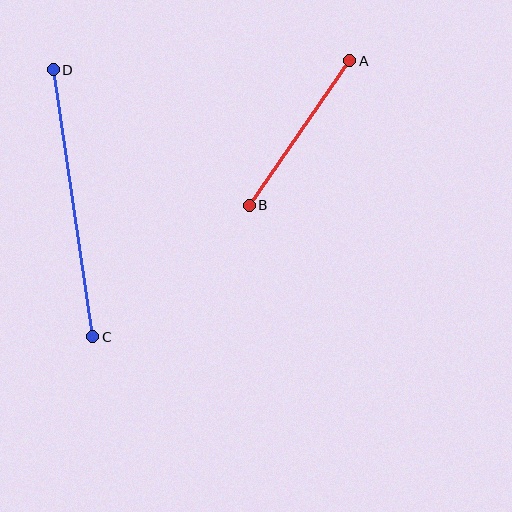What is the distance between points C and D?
The distance is approximately 270 pixels.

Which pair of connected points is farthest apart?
Points C and D are farthest apart.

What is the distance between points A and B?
The distance is approximately 176 pixels.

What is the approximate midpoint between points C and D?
The midpoint is at approximately (73, 203) pixels.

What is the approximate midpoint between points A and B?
The midpoint is at approximately (300, 133) pixels.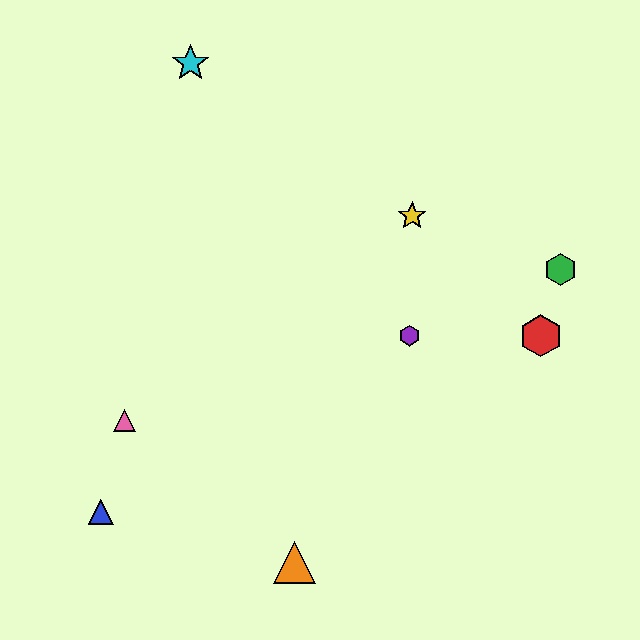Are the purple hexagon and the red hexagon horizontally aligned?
Yes, both are at y≈336.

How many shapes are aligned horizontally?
2 shapes (the red hexagon, the purple hexagon) are aligned horizontally.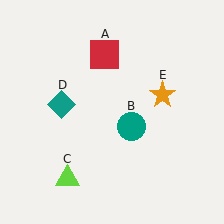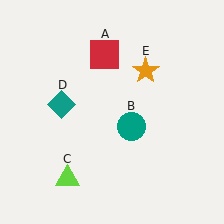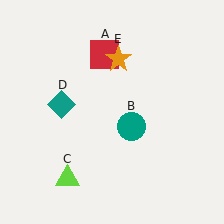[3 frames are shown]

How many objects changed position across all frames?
1 object changed position: orange star (object E).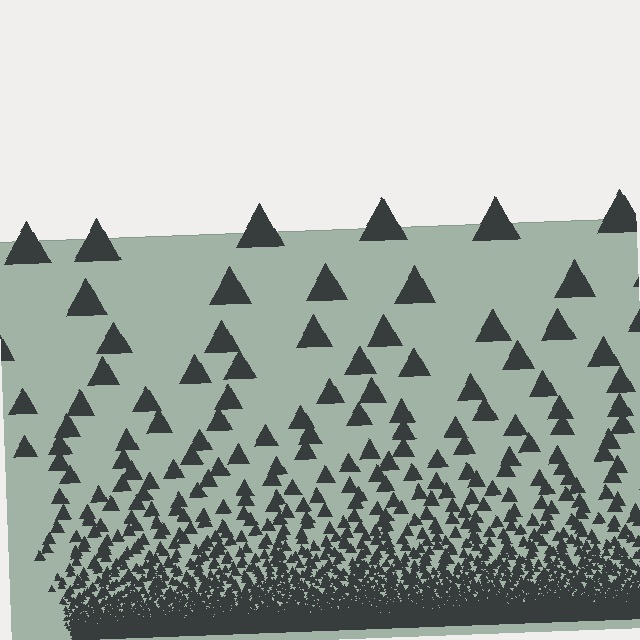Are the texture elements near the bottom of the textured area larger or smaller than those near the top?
Smaller. The gradient is inverted — elements near the bottom are smaller and denser.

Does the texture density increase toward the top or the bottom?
Density increases toward the bottom.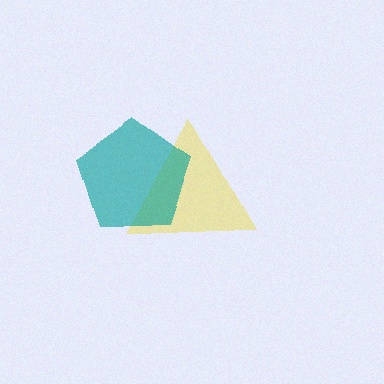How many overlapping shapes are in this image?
There are 2 overlapping shapes in the image.